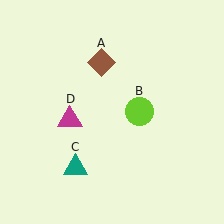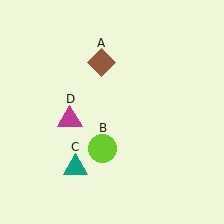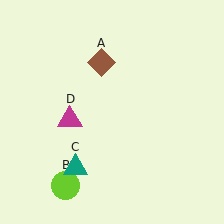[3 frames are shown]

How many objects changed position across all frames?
1 object changed position: lime circle (object B).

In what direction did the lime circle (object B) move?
The lime circle (object B) moved down and to the left.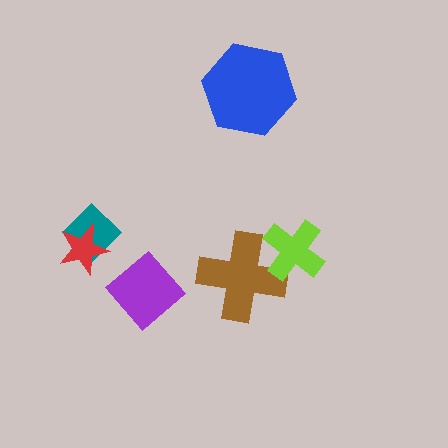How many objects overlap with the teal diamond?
1 object overlaps with the teal diamond.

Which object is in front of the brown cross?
The lime cross is in front of the brown cross.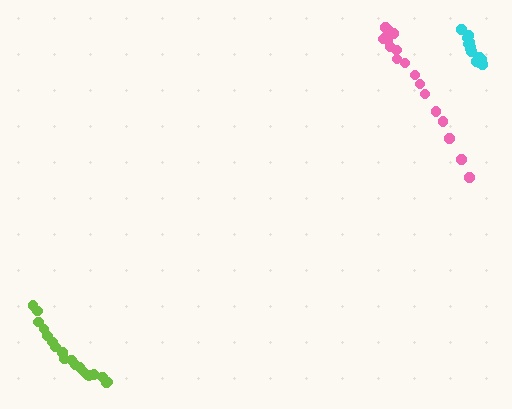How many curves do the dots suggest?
There are 3 distinct paths.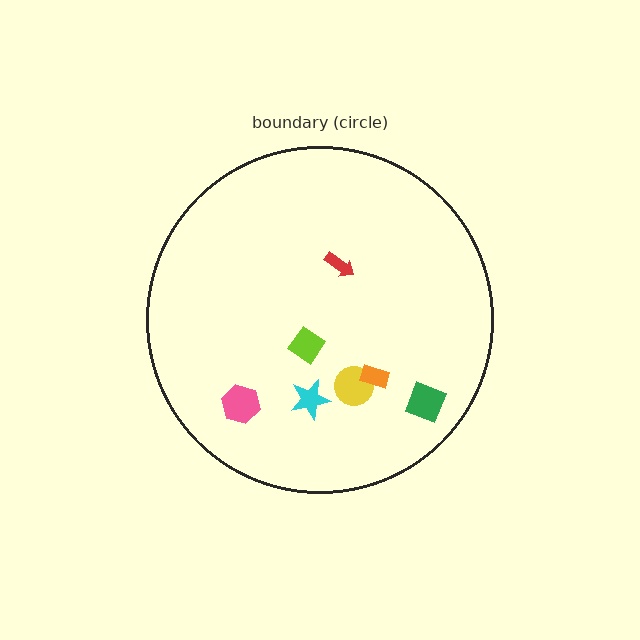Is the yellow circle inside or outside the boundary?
Inside.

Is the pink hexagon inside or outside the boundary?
Inside.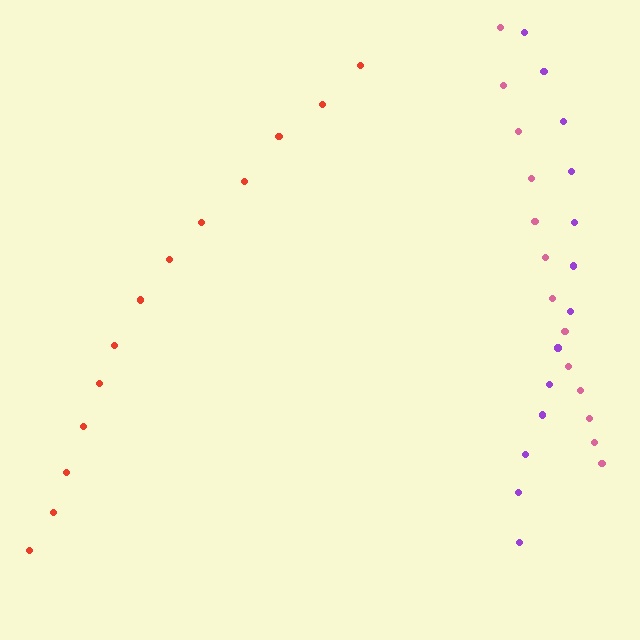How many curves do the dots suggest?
There are 3 distinct paths.